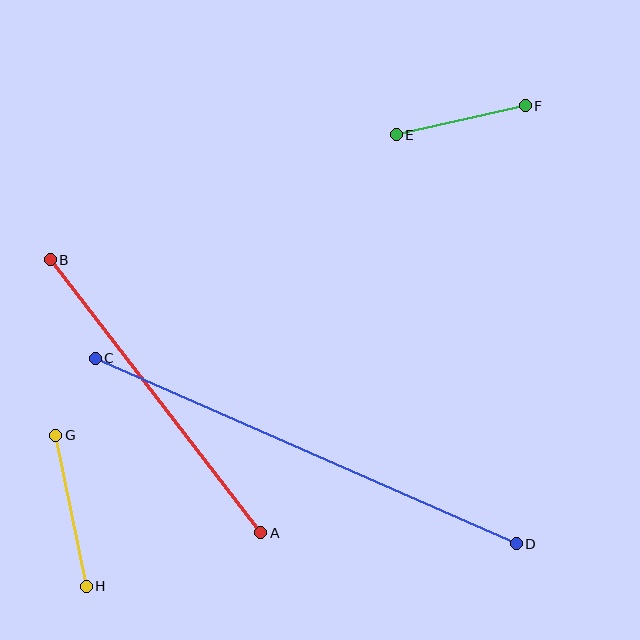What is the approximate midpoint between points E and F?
The midpoint is at approximately (461, 120) pixels.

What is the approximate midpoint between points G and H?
The midpoint is at approximately (71, 511) pixels.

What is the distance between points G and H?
The distance is approximately 154 pixels.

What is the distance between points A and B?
The distance is approximately 345 pixels.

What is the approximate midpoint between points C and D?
The midpoint is at approximately (306, 451) pixels.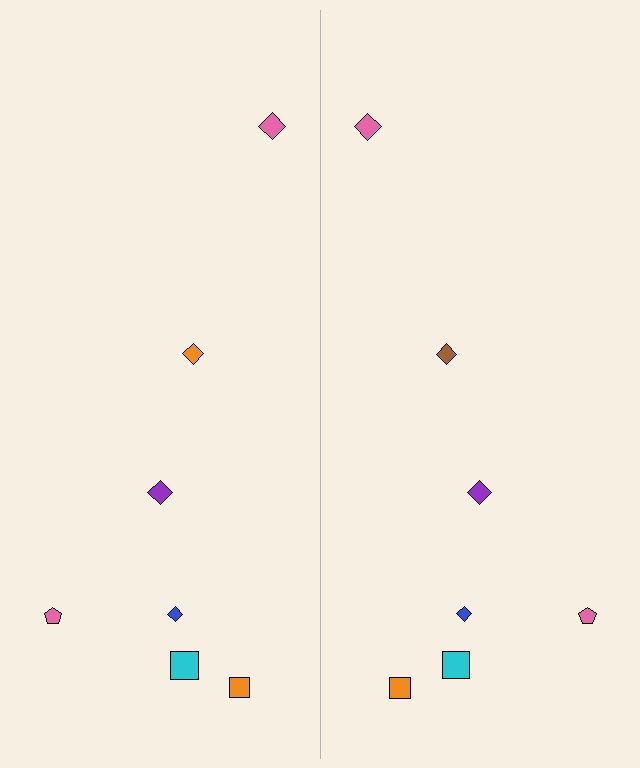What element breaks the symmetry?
The brown diamond on the right side breaks the symmetry — its mirror counterpart is orange.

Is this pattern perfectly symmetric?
No, the pattern is not perfectly symmetric. The brown diamond on the right side breaks the symmetry — its mirror counterpart is orange.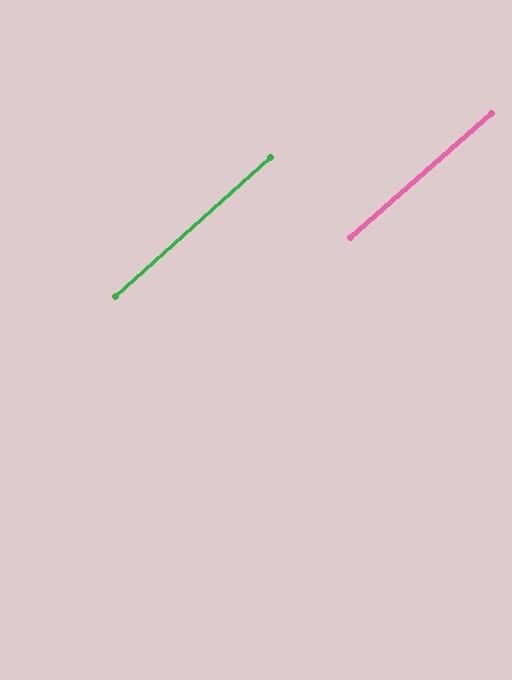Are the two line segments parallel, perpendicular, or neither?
Parallel — their directions differ by only 0.6°.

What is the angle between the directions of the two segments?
Approximately 1 degree.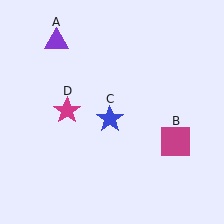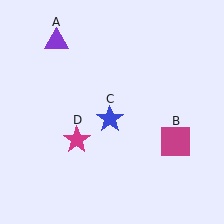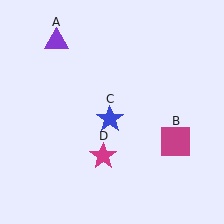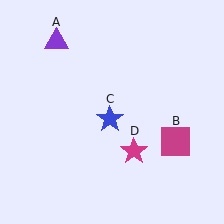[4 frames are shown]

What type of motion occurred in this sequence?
The magenta star (object D) rotated counterclockwise around the center of the scene.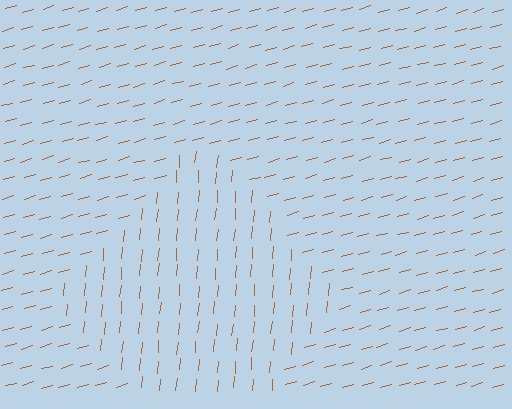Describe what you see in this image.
The image is filled with small brown line segments. A diamond region in the image has lines oriented differently from the surrounding lines, creating a visible texture boundary.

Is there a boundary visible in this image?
Yes, there is a texture boundary formed by a change in line orientation.